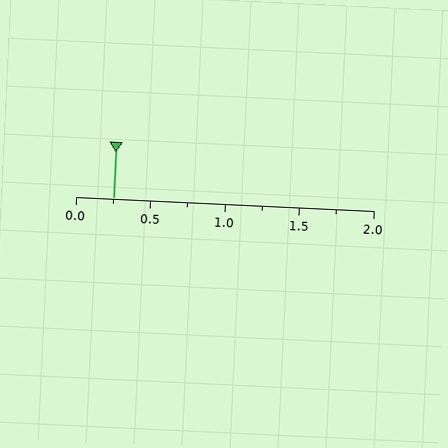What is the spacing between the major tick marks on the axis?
The major ticks are spaced 0.5 apart.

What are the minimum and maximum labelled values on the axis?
The axis runs from 0.0 to 2.0.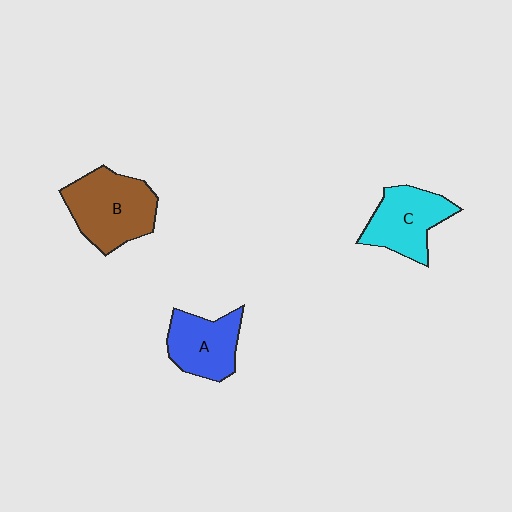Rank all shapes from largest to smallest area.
From largest to smallest: B (brown), C (cyan), A (blue).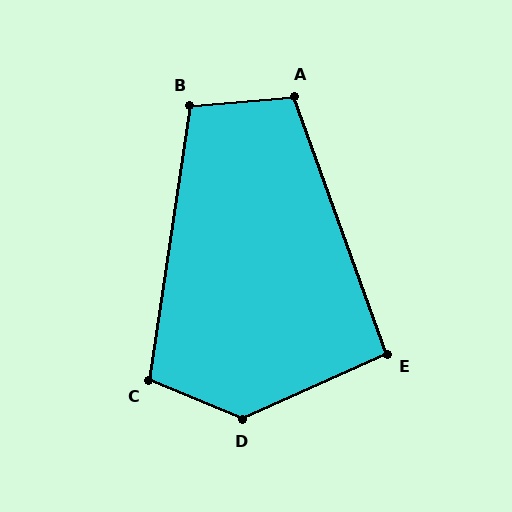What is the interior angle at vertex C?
Approximately 104 degrees (obtuse).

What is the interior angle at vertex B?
Approximately 104 degrees (obtuse).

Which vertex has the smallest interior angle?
E, at approximately 94 degrees.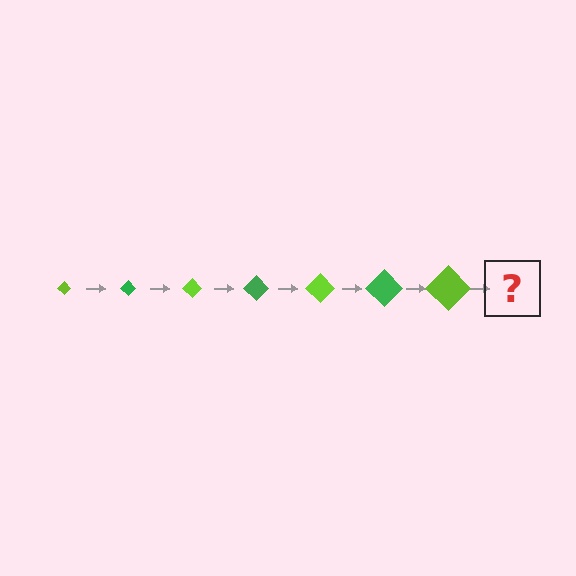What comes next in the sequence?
The next element should be a green diamond, larger than the previous one.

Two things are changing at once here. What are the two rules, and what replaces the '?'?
The two rules are that the diamond grows larger each step and the color cycles through lime and green. The '?' should be a green diamond, larger than the previous one.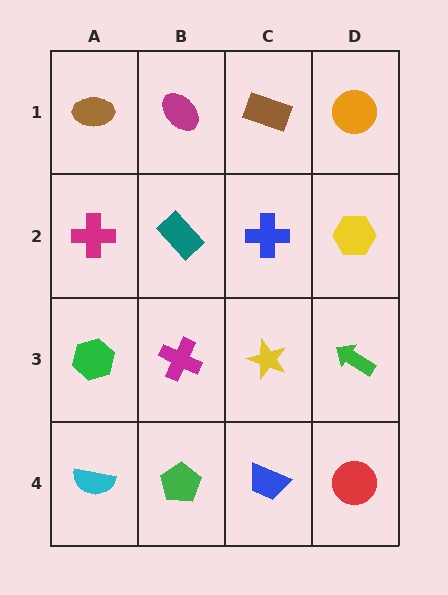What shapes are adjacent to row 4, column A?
A green hexagon (row 3, column A), a green pentagon (row 4, column B).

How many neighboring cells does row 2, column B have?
4.